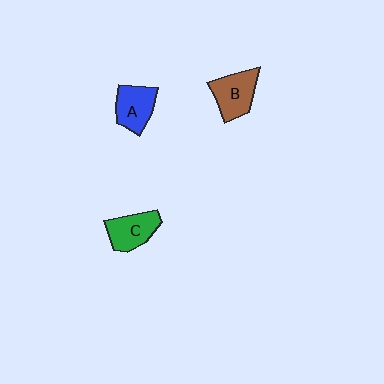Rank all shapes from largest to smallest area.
From largest to smallest: B (brown), A (blue), C (green).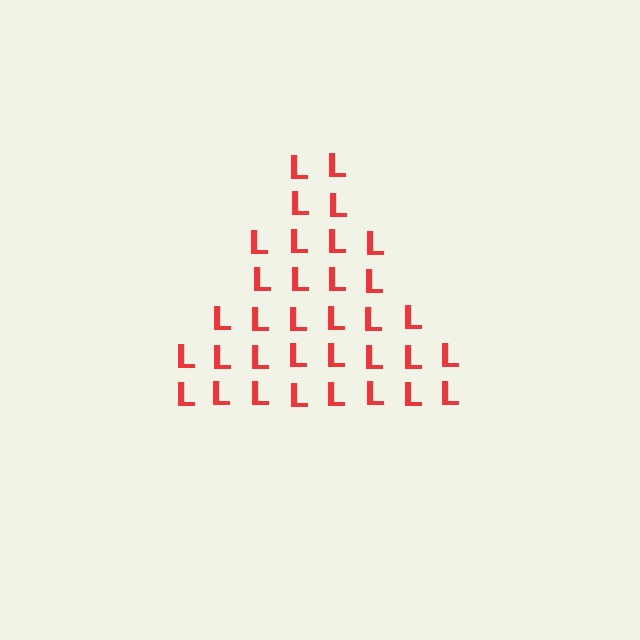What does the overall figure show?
The overall figure shows a triangle.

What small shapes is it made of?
It is made of small letter L's.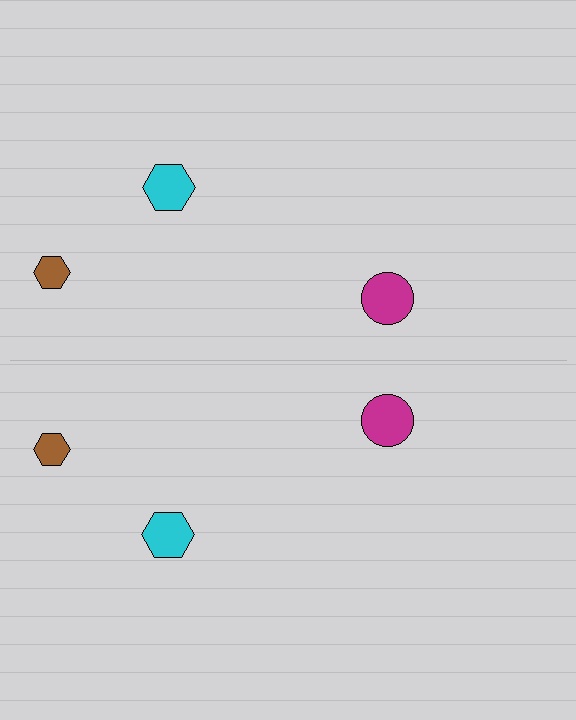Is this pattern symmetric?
Yes, this pattern has bilateral (reflection) symmetry.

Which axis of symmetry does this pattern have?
The pattern has a horizontal axis of symmetry running through the center of the image.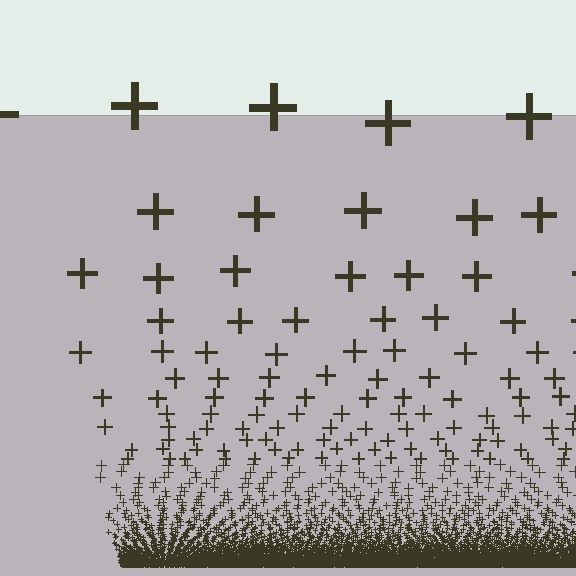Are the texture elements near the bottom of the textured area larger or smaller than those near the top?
Smaller. The gradient is inverted — elements near the bottom are smaller and denser.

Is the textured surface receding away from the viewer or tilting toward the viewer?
The surface appears to tilt toward the viewer. Texture elements get larger and sparser toward the top.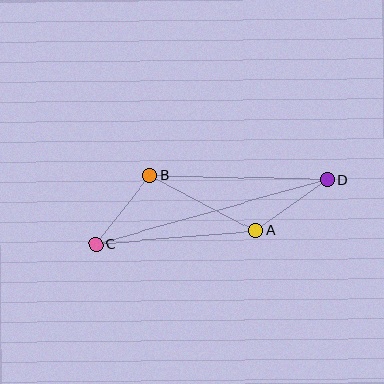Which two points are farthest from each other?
Points C and D are farthest from each other.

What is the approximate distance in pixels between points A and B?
The distance between A and B is approximately 120 pixels.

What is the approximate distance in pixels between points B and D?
The distance between B and D is approximately 178 pixels.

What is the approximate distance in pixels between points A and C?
The distance between A and C is approximately 161 pixels.